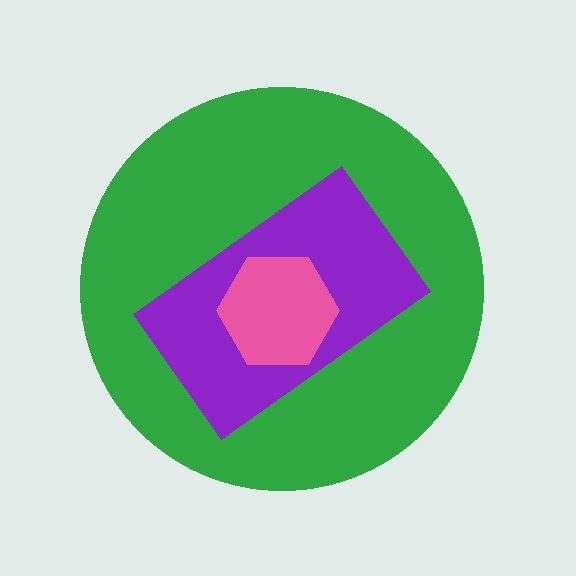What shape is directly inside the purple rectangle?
The pink hexagon.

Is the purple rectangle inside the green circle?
Yes.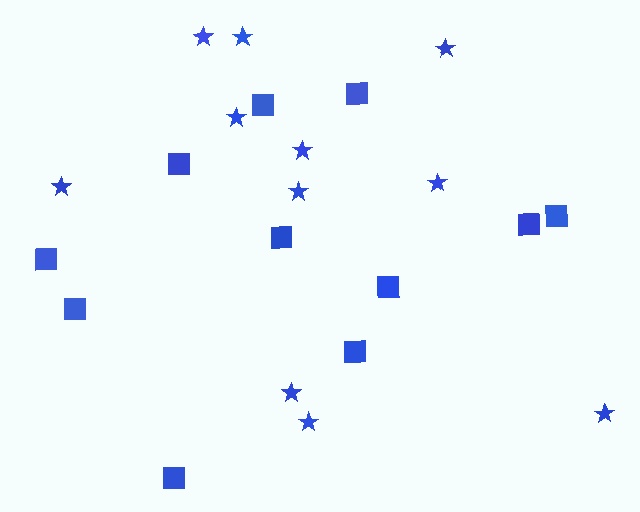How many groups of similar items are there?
There are 2 groups: one group of squares (11) and one group of stars (11).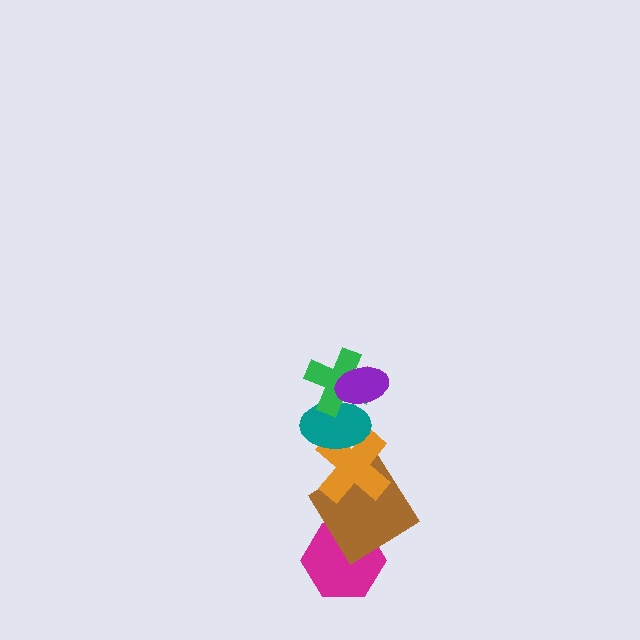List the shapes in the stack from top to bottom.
From top to bottom: the purple ellipse, the green cross, the teal ellipse, the orange cross, the brown diamond, the magenta hexagon.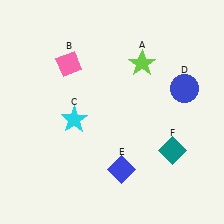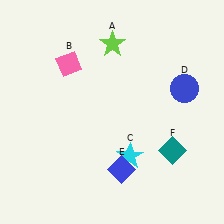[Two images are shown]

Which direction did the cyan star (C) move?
The cyan star (C) moved right.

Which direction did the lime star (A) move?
The lime star (A) moved left.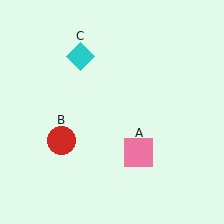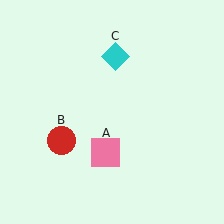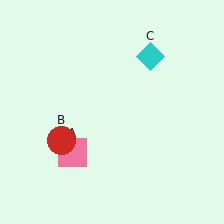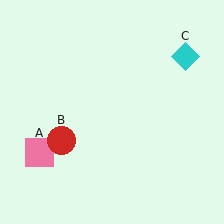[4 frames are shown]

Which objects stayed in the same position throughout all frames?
Red circle (object B) remained stationary.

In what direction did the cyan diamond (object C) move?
The cyan diamond (object C) moved right.